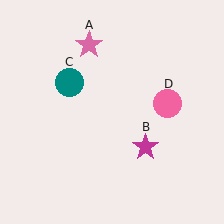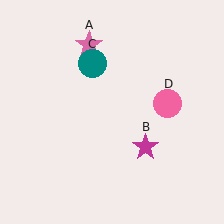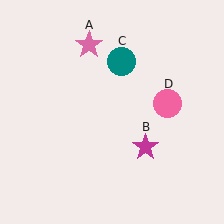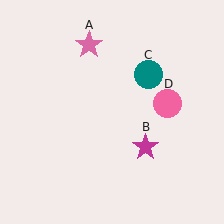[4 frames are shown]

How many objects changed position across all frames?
1 object changed position: teal circle (object C).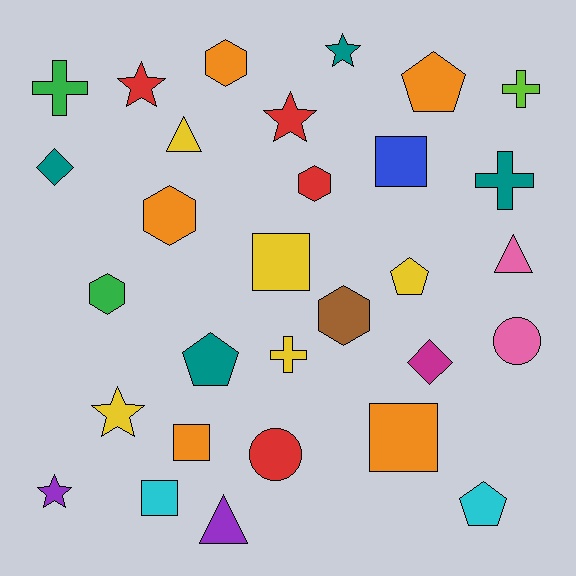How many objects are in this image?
There are 30 objects.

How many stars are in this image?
There are 5 stars.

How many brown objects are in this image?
There is 1 brown object.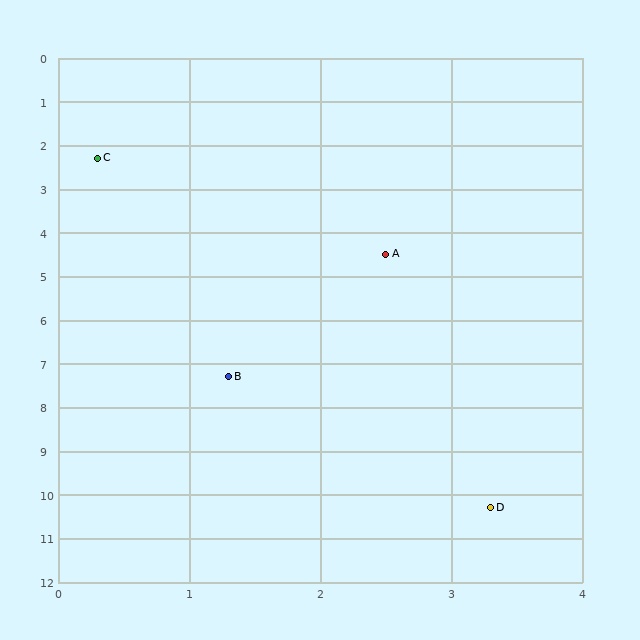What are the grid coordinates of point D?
Point D is at approximately (3.3, 10.3).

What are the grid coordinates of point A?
Point A is at approximately (2.5, 4.5).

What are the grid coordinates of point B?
Point B is at approximately (1.3, 7.3).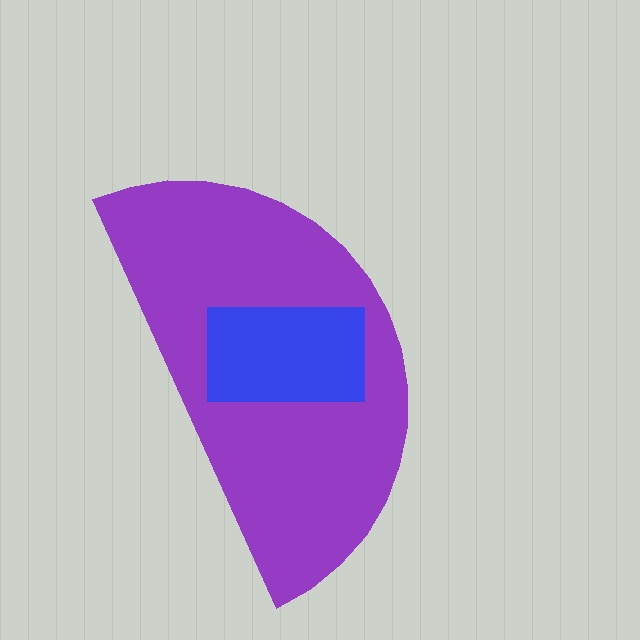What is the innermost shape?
The blue rectangle.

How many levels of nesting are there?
2.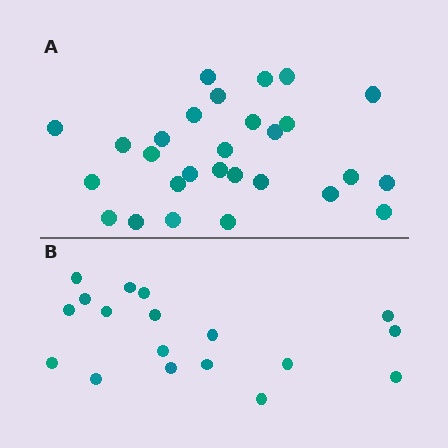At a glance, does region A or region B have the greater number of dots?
Region A (the top region) has more dots.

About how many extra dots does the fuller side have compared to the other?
Region A has roughly 10 or so more dots than region B.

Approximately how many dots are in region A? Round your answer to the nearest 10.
About 30 dots. (The exact count is 28, which rounds to 30.)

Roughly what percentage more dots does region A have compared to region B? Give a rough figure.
About 55% more.